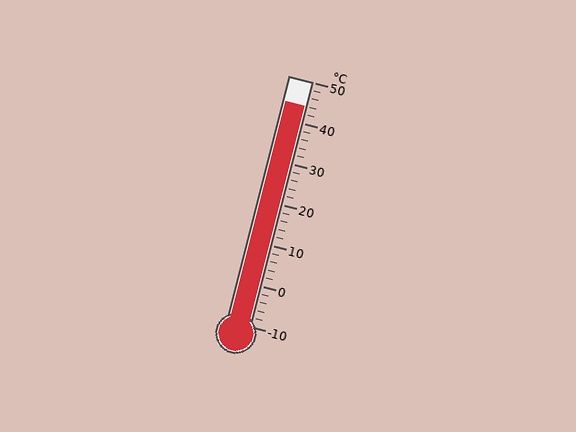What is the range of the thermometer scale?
The thermometer scale ranges from -10°C to 50°C.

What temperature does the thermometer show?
The thermometer shows approximately 44°C.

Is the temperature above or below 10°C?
The temperature is above 10°C.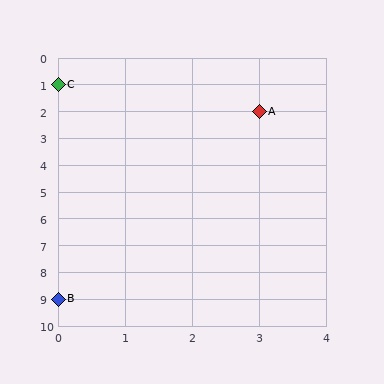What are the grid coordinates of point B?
Point B is at grid coordinates (0, 9).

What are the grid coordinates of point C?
Point C is at grid coordinates (0, 1).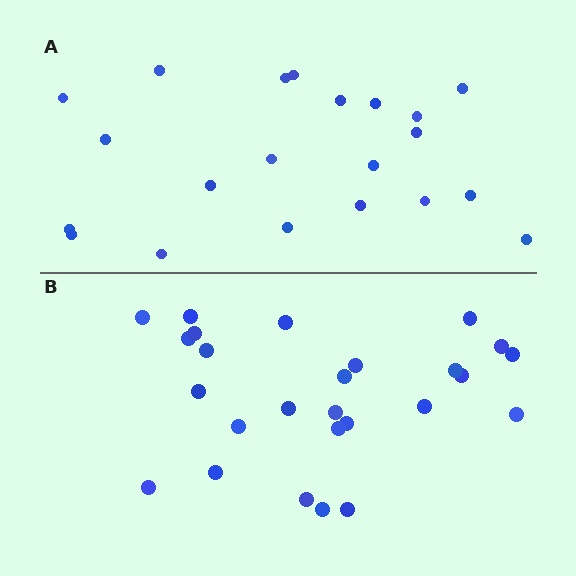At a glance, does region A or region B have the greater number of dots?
Region B (the bottom region) has more dots.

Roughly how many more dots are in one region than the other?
Region B has about 5 more dots than region A.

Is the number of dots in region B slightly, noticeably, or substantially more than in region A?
Region B has only slightly more — the two regions are fairly close. The ratio is roughly 1.2 to 1.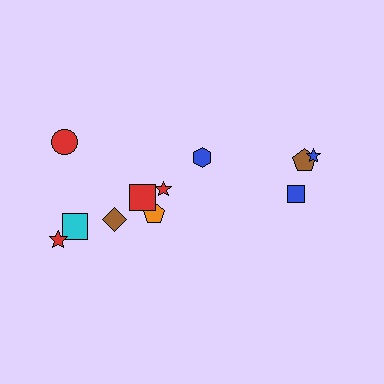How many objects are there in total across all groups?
There are 11 objects.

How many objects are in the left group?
There are 7 objects.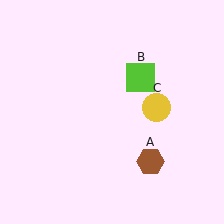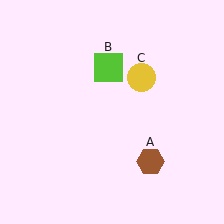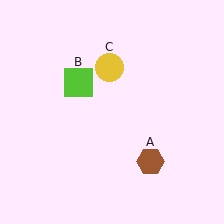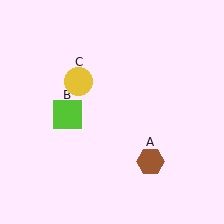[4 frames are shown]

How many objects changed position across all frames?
2 objects changed position: lime square (object B), yellow circle (object C).